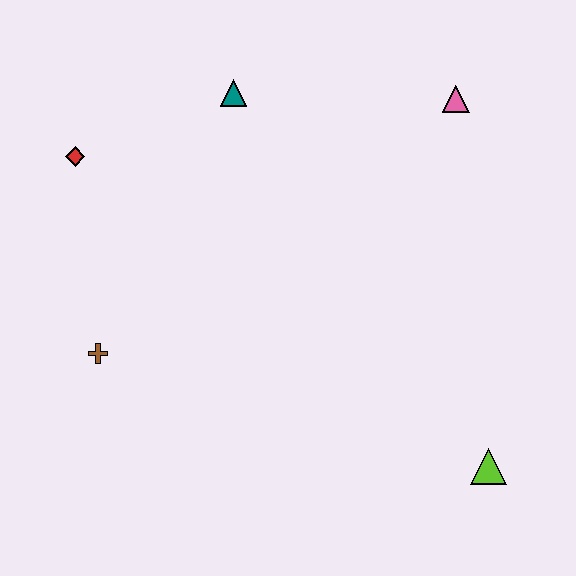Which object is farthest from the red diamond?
The lime triangle is farthest from the red diamond.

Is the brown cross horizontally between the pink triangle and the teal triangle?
No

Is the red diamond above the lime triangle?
Yes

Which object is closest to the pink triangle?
The teal triangle is closest to the pink triangle.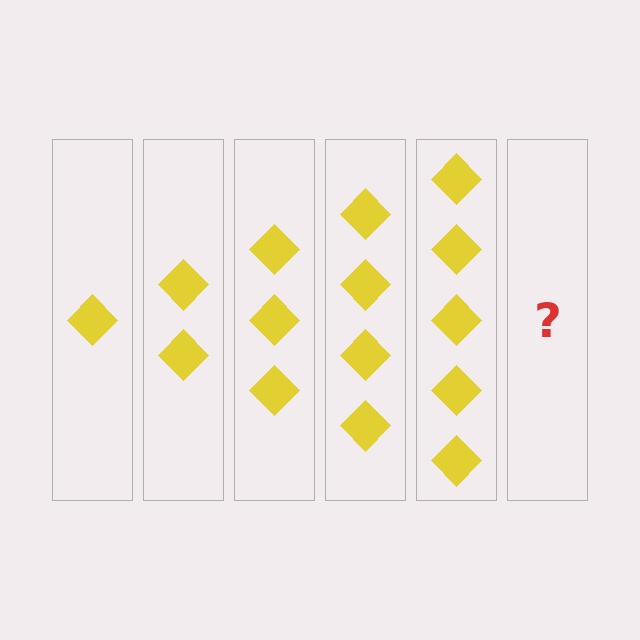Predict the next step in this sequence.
The next step is 6 diamonds.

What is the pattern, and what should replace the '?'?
The pattern is that each step adds one more diamond. The '?' should be 6 diamonds.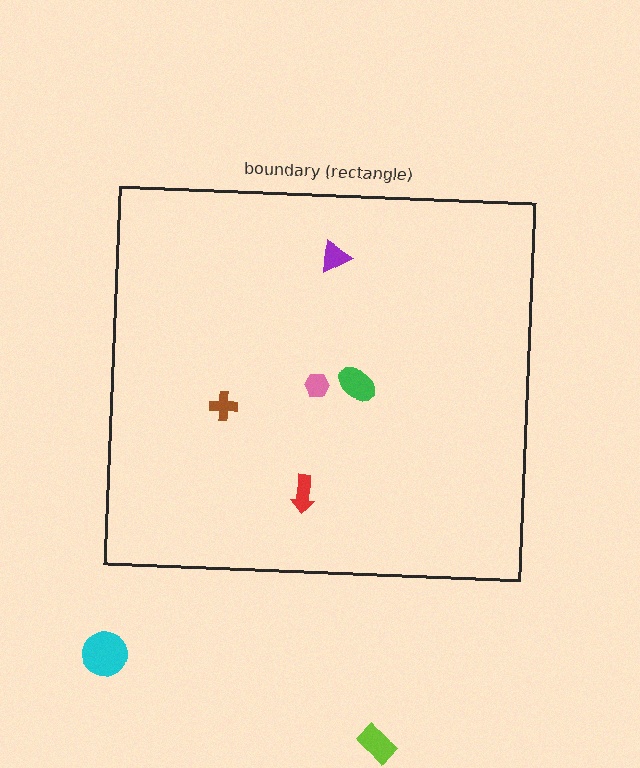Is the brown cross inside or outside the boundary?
Inside.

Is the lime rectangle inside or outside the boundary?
Outside.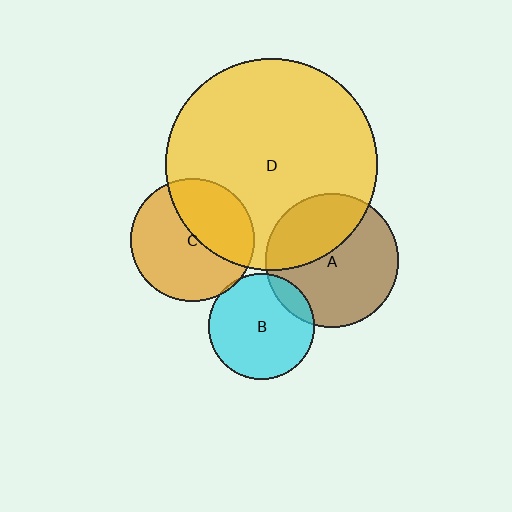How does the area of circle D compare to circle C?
Approximately 3.0 times.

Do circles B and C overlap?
Yes.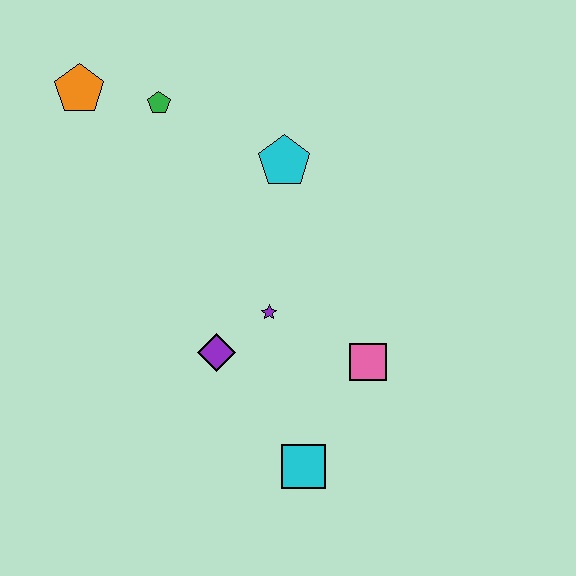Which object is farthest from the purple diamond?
The orange pentagon is farthest from the purple diamond.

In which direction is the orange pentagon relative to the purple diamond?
The orange pentagon is above the purple diamond.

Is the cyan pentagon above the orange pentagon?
No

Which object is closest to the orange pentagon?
The green pentagon is closest to the orange pentagon.